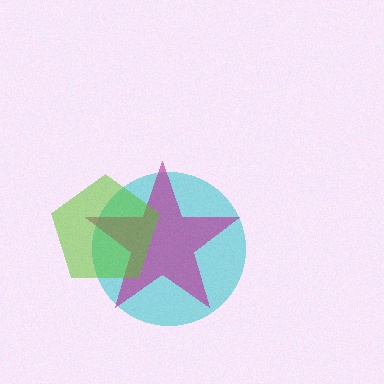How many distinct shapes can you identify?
There are 3 distinct shapes: a cyan circle, a magenta star, a lime pentagon.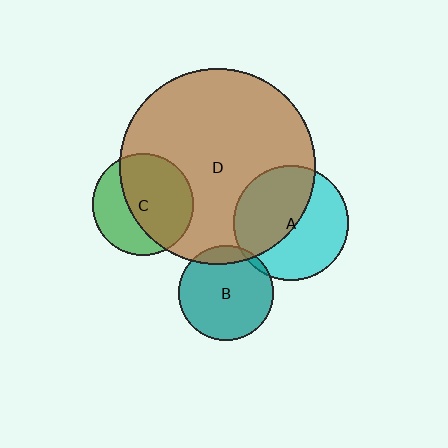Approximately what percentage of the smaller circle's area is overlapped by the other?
Approximately 10%.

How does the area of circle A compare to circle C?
Approximately 1.3 times.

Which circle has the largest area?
Circle D (brown).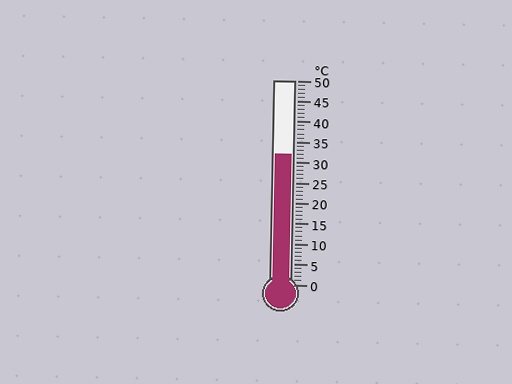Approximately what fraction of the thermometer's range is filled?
The thermometer is filled to approximately 65% of its range.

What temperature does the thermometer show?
The thermometer shows approximately 32°C.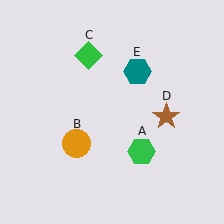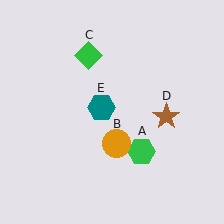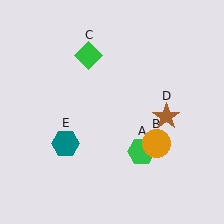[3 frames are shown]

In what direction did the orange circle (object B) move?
The orange circle (object B) moved right.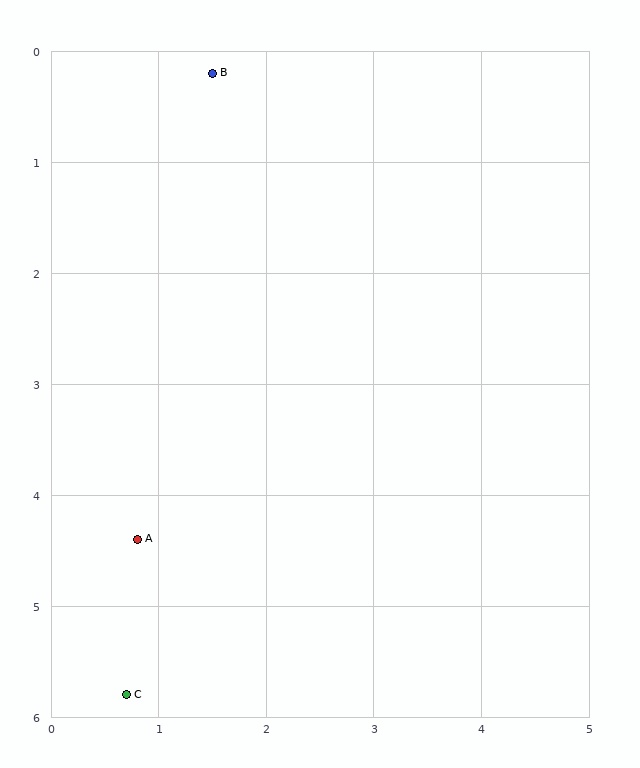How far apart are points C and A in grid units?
Points C and A are about 1.4 grid units apart.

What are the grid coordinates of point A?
Point A is at approximately (0.8, 4.4).